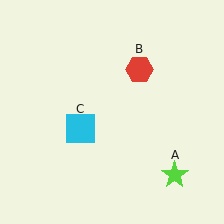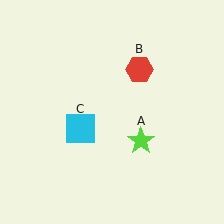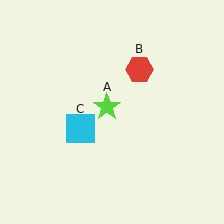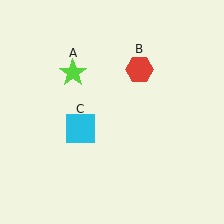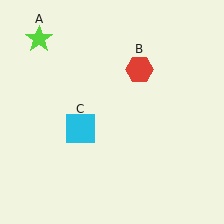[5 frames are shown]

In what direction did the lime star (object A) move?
The lime star (object A) moved up and to the left.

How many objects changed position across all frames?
1 object changed position: lime star (object A).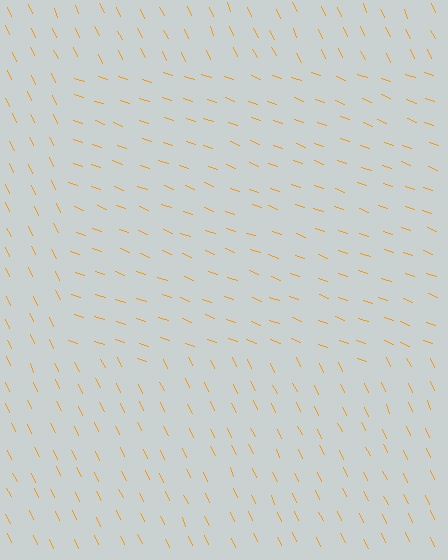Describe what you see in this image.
The image is filled with small orange line segments. A rectangle region in the image has lines oriented differently from the surrounding lines, creating a visible texture boundary.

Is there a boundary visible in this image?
Yes, there is a texture boundary formed by a change in line orientation.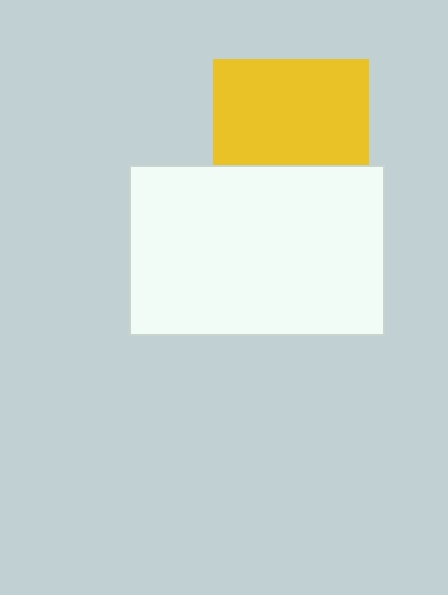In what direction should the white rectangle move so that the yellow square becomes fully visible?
The white rectangle should move down. That is the shortest direction to clear the overlap and leave the yellow square fully visible.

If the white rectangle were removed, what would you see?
You would see the complete yellow square.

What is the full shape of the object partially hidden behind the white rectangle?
The partially hidden object is a yellow square.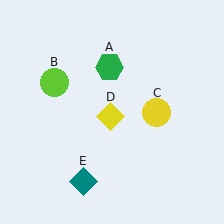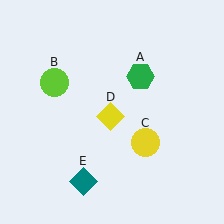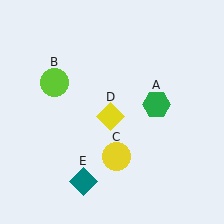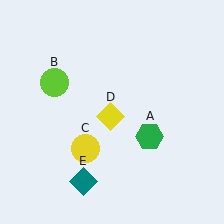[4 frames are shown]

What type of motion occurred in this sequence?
The green hexagon (object A), yellow circle (object C) rotated clockwise around the center of the scene.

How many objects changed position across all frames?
2 objects changed position: green hexagon (object A), yellow circle (object C).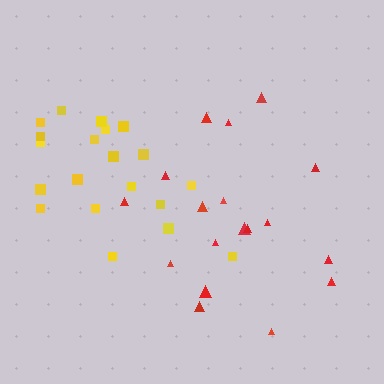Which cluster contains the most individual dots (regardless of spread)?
Yellow (20).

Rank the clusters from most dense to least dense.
yellow, red.